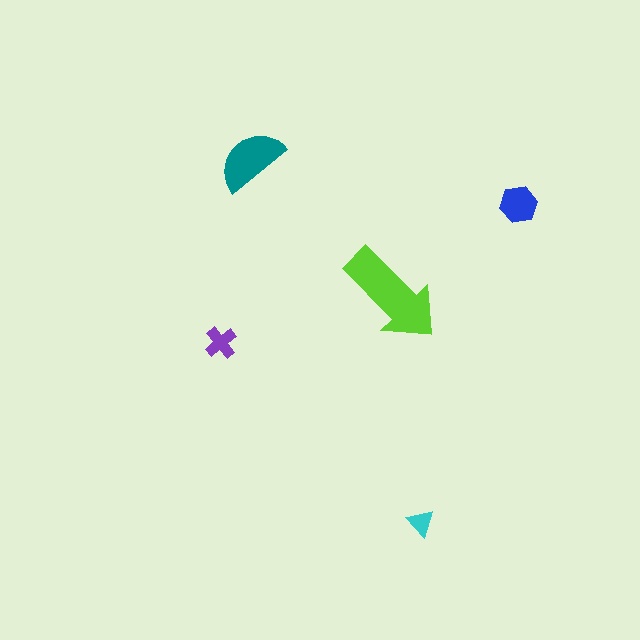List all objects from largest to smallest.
The lime arrow, the teal semicircle, the blue hexagon, the purple cross, the cyan triangle.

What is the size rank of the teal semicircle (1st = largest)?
2nd.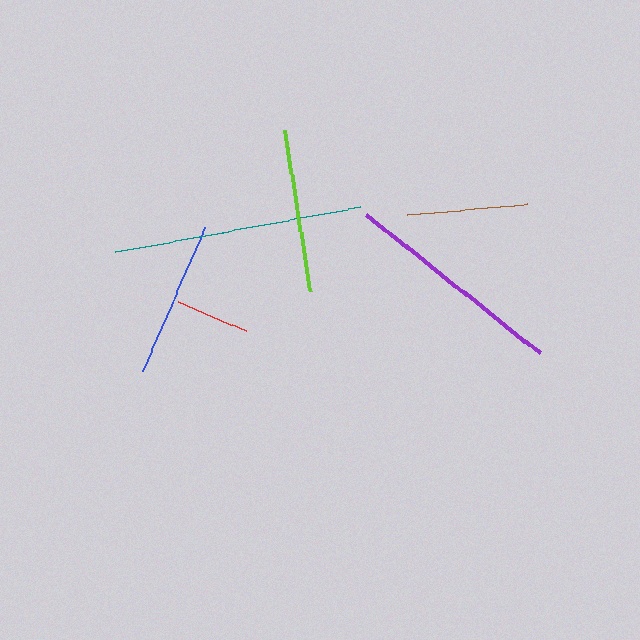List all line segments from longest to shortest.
From longest to shortest: teal, purple, lime, blue, brown, red.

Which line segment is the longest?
The teal line is the longest at approximately 249 pixels.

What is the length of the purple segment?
The purple segment is approximately 222 pixels long.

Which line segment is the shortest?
The red line is the shortest at approximately 74 pixels.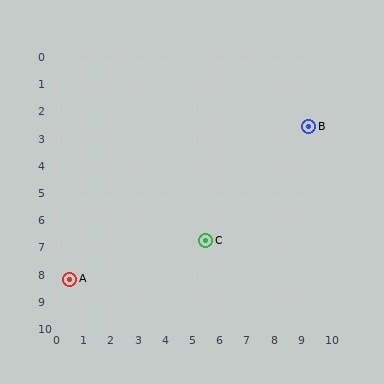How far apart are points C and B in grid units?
Points C and B are about 5.7 grid units apart.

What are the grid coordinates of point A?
Point A is at approximately (0.5, 8.2).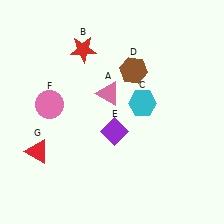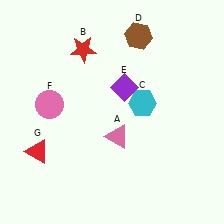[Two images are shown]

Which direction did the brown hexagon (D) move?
The brown hexagon (D) moved up.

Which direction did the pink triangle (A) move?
The pink triangle (A) moved down.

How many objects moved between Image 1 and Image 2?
3 objects moved between the two images.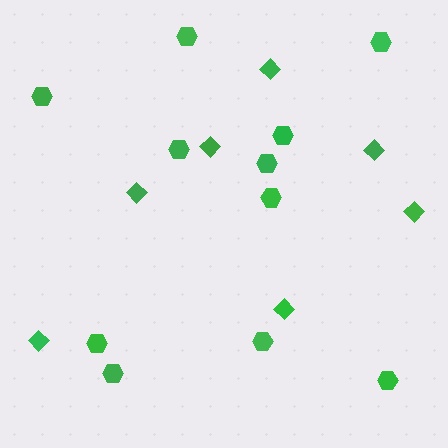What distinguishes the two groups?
There are 2 groups: one group of hexagons (11) and one group of diamonds (7).